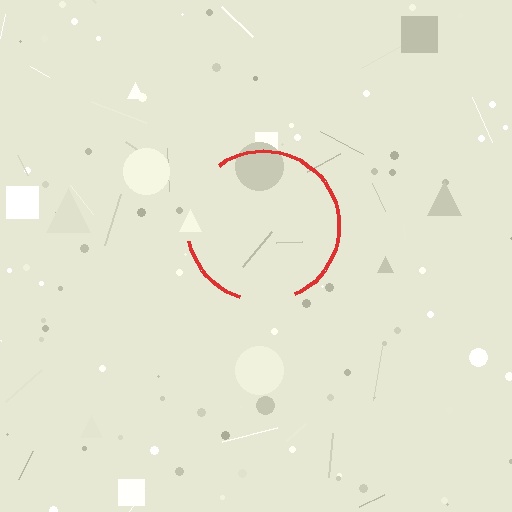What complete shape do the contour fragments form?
The contour fragments form a circle.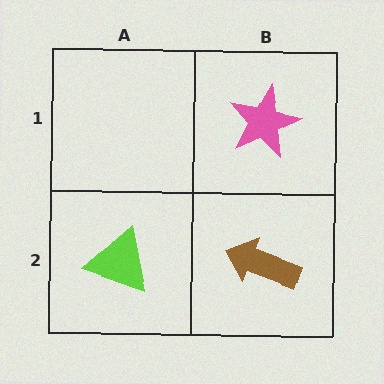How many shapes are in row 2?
2 shapes.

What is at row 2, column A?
A lime triangle.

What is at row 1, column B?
A pink star.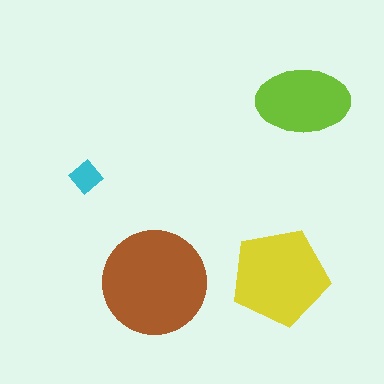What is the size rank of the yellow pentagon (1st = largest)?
2nd.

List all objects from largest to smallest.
The brown circle, the yellow pentagon, the lime ellipse, the cyan diamond.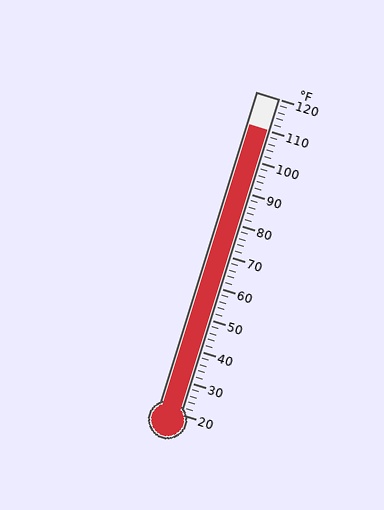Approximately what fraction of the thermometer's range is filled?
The thermometer is filled to approximately 90% of its range.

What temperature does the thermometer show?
The thermometer shows approximately 110°F.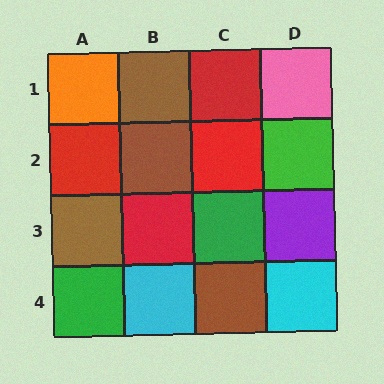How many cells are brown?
4 cells are brown.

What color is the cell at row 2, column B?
Brown.